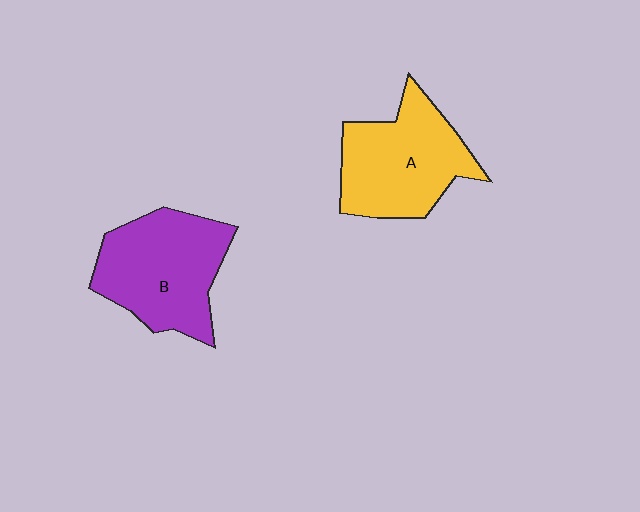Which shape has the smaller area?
Shape A (yellow).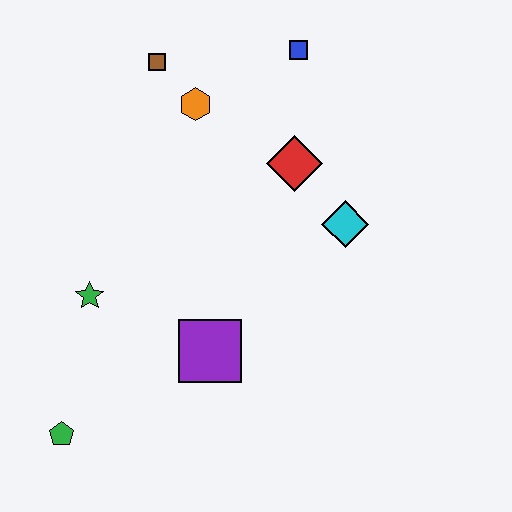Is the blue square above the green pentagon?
Yes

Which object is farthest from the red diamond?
The green pentagon is farthest from the red diamond.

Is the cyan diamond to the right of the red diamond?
Yes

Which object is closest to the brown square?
The orange hexagon is closest to the brown square.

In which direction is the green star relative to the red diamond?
The green star is to the left of the red diamond.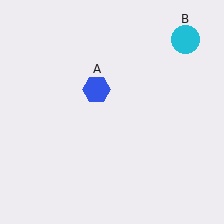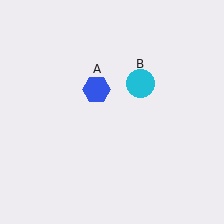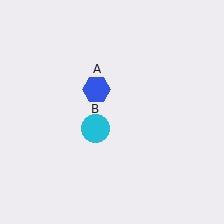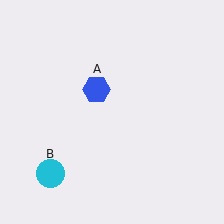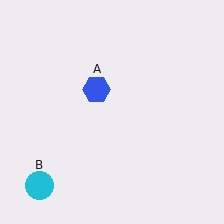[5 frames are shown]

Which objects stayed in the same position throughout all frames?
Blue hexagon (object A) remained stationary.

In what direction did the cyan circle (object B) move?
The cyan circle (object B) moved down and to the left.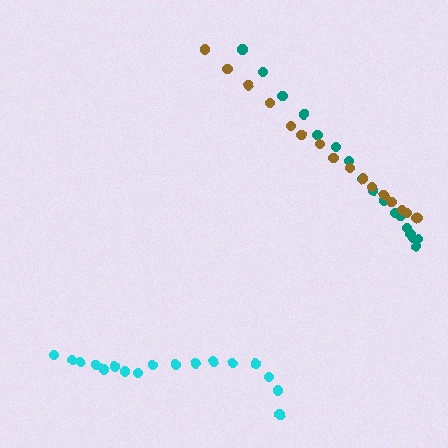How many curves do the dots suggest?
There are 3 distinct paths.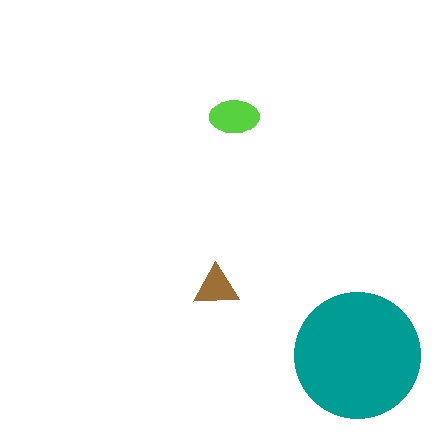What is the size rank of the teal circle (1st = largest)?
1st.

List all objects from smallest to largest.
The brown triangle, the lime ellipse, the teal circle.